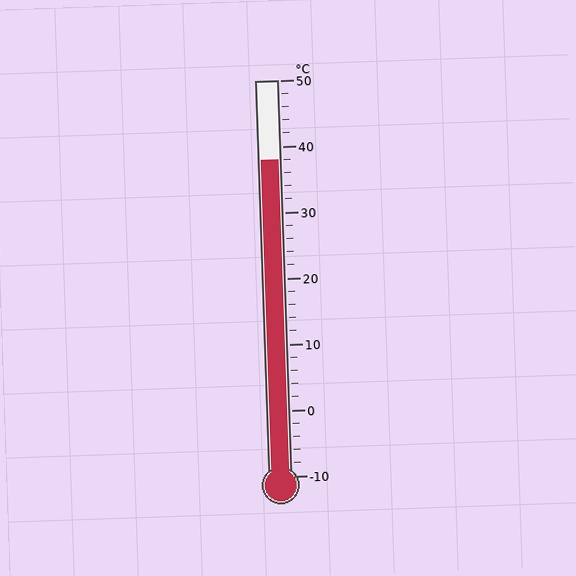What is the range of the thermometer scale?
The thermometer scale ranges from -10°C to 50°C.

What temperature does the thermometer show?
The thermometer shows approximately 38°C.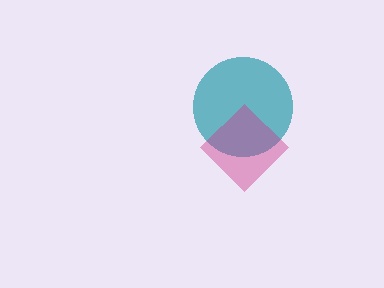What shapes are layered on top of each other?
The layered shapes are: a teal circle, a magenta diamond.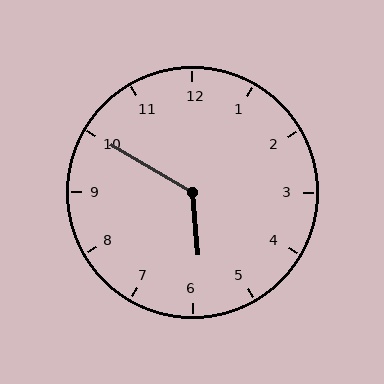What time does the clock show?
5:50.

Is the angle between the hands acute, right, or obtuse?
It is obtuse.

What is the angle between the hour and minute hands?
Approximately 125 degrees.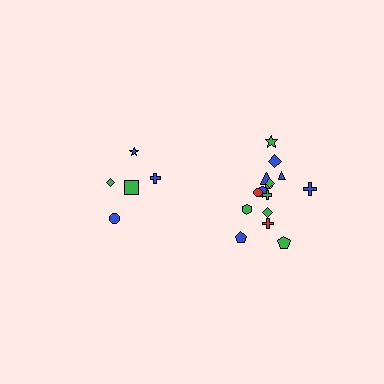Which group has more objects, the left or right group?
The right group.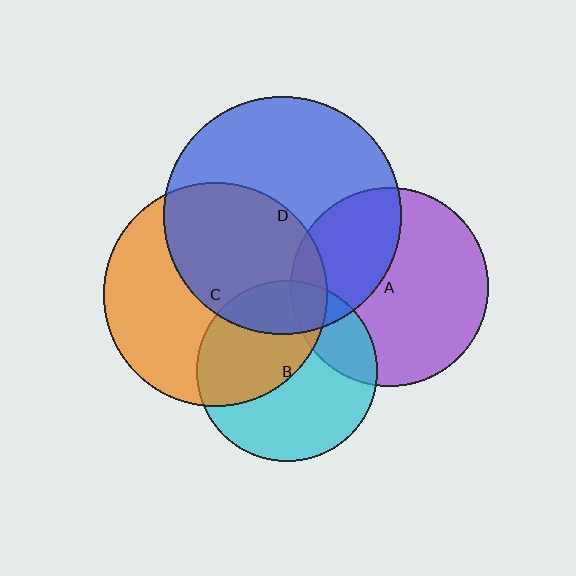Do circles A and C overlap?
Yes.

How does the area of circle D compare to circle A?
Approximately 1.4 times.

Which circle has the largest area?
Circle D (blue).